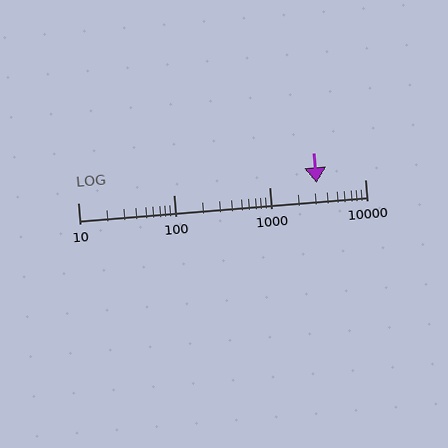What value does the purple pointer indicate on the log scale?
The pointer indicates approximately 3100.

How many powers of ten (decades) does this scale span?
The scale spans 3 decades, from 10 to 10000.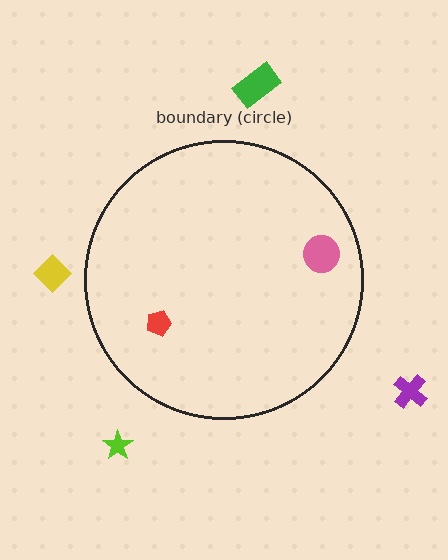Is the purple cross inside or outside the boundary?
Outside.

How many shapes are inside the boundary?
2 inside, 4 outside.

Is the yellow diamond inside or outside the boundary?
Outside.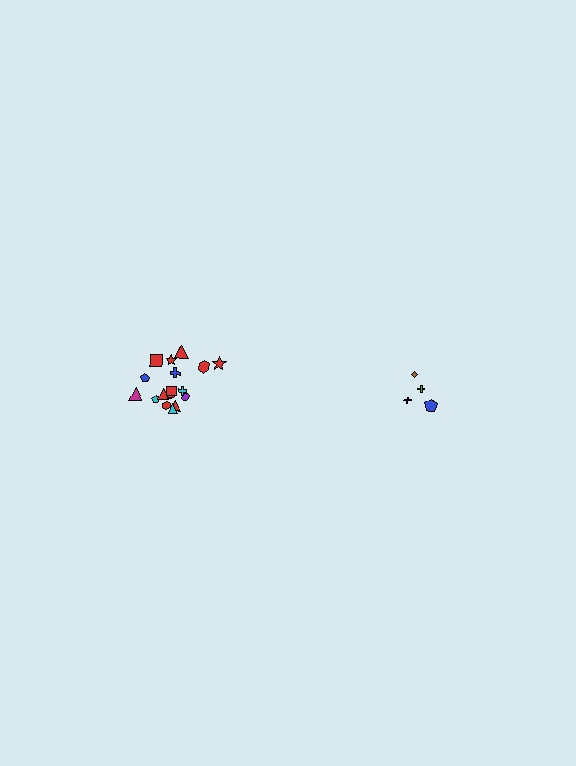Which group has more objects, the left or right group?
The left group.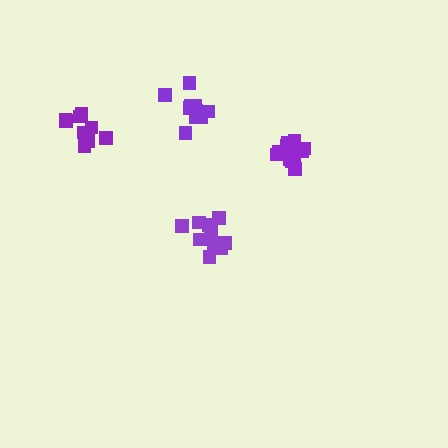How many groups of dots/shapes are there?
There are 4 groups.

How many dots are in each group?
Group 1: 13 dots, Group 2: 10 dots, Group 3: 10 dots, Group 4: 9 dots (42 total).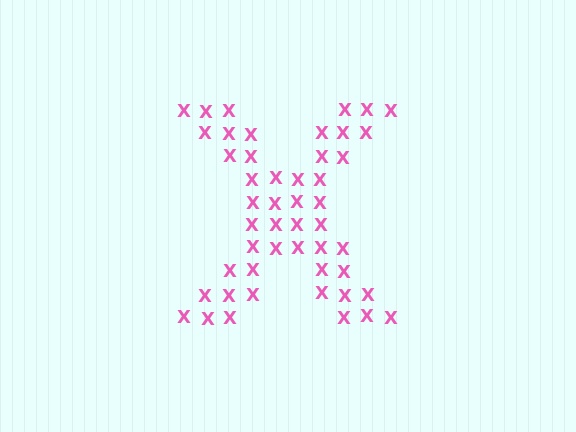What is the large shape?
The large shape is the letter X.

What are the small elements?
The small elements are letter X's.